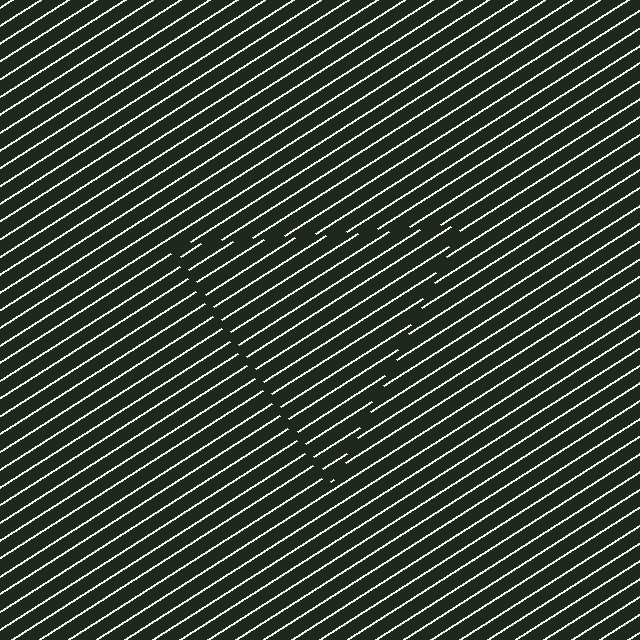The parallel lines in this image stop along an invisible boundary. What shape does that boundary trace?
An illusory triangle. The interior of the shape contains the same grating, shifted by half a period — the contour is defined by the phase discontinuity where line-ends from the inner and outer gratings abut.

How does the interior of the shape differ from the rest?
The interior of the shape contains the same grating, shifted by half a period — the contour is defined by the phase discontinuity where line-ends from the inner and outer gratings abut.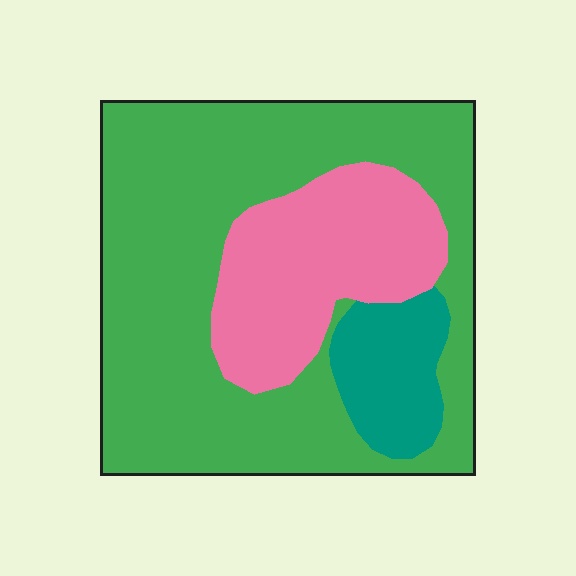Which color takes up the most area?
Green, at roughly 65%.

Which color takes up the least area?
Teal, at roughly 10%.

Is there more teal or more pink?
Pink.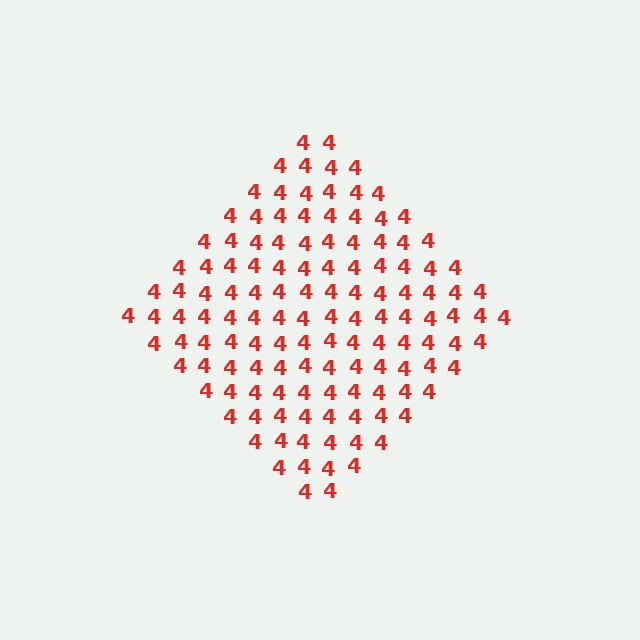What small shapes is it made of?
It is made of small digit 4's.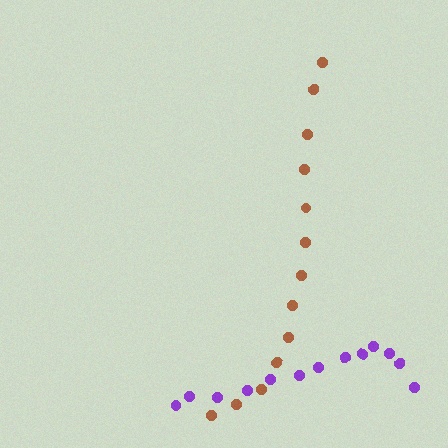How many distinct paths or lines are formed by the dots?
There are 2 distinct paths.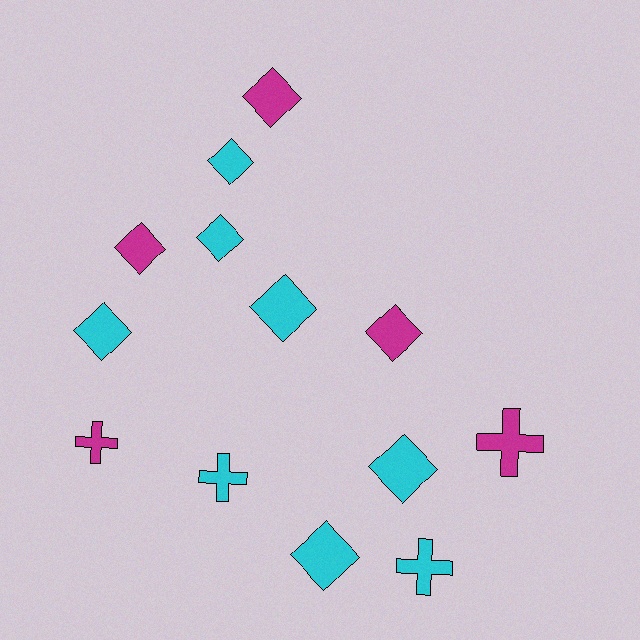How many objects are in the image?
There are 13 objects.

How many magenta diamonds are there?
There are 3 magenta diamonds.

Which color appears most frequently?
Cyan, with 8 objects.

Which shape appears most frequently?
Diamond, with 9 objects.